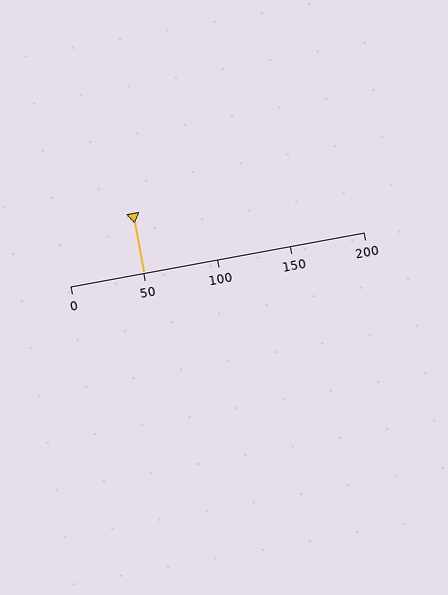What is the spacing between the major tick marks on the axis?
The major ticks are spaced 50 apart.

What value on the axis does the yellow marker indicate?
The marker indicates approximately 50.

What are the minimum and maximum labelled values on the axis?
The axis runs from 0 to 200.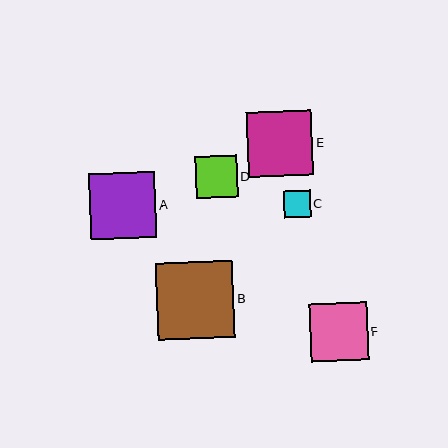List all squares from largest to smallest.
From largest to smallest: B, A, E, F, D, C.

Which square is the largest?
Square B is the largest with a size of approximately 77 pixels.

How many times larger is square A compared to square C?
Square A is approximately 2.5 times the size of square C.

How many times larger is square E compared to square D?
Square E is approximately 1.6 times the size of square D.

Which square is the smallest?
Square C is the smallest with a size of approximately 27 pixels.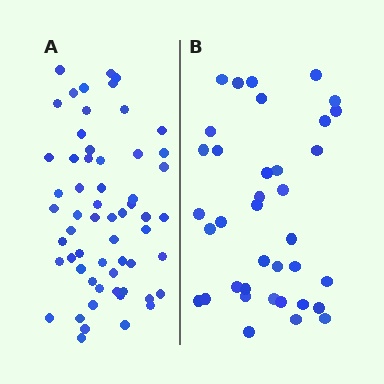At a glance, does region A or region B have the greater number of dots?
Region A (the left region) has more dots.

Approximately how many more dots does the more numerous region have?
Region A has approximately 20 more dots than region B.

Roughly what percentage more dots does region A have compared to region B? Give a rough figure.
About 60% more.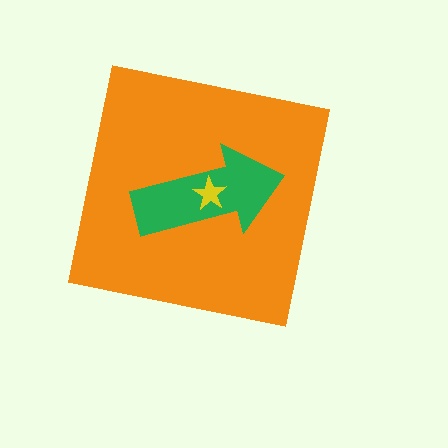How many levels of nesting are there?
3.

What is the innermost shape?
The yellow star.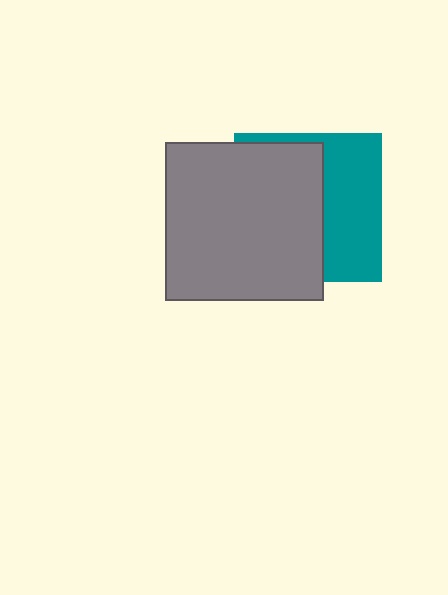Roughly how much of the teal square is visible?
A small part of it is visible (roughly 42%).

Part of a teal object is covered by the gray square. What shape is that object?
It is a square.